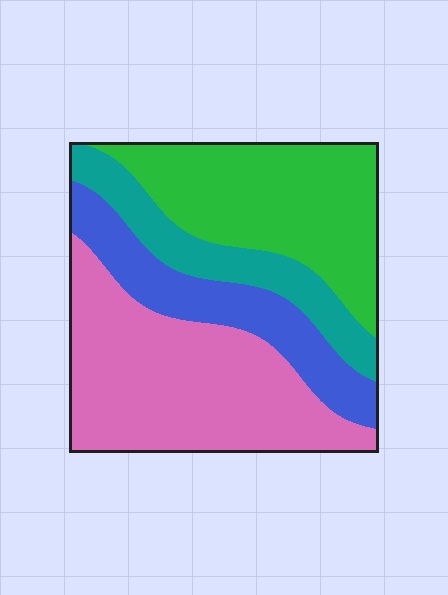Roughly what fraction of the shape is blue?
Blue takes up about one sixth (1/6) of the shape.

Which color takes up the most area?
Pink, at roughly 40%.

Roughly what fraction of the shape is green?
Green takes up between a quarter and a half of the shape.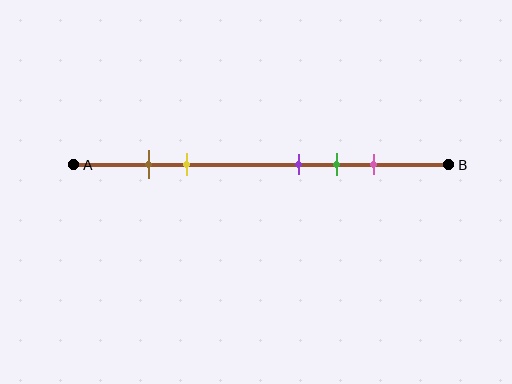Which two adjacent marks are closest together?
The brown and yellow marks are the closest adjacent pair.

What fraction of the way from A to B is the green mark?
The green mark is approximately 70% (0.7) of the way from A to B.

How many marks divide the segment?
There are 5 marks dividing the segment.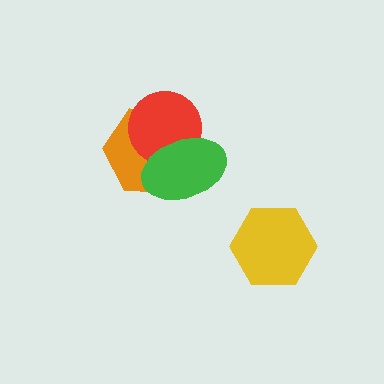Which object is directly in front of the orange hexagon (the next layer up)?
The red circle is directly in front of the orange hexagon.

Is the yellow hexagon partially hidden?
No, no other shape covers it.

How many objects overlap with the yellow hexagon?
0 objects overlap with the yellow hexagon.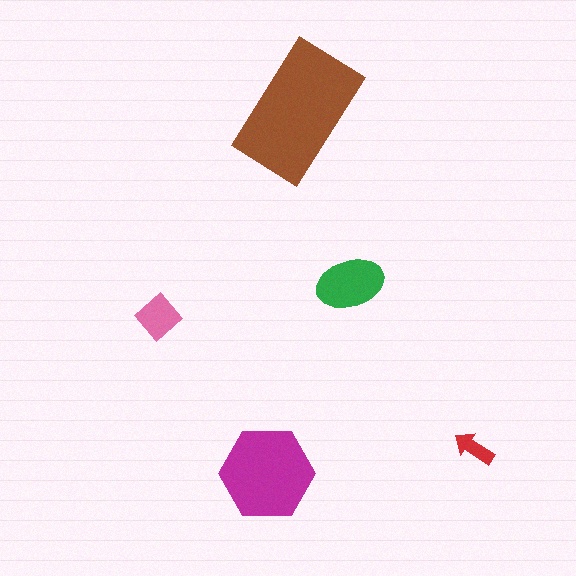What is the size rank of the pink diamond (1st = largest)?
4th.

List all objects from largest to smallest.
The brown rectangle, the magenta hexagon, the green ellipse, the pink diamond, the red arrow.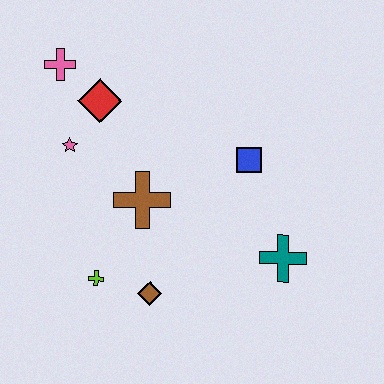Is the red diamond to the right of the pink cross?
Yes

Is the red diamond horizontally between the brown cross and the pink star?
Yes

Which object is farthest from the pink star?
The teal cross is farthest from the pink star.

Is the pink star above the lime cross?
Yes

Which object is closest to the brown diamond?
The lime cross is closest to the brown diamond.